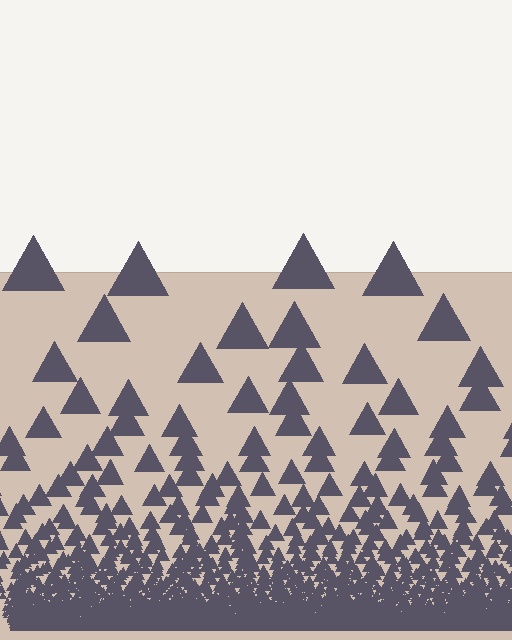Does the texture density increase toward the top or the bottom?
Density increases toward the bottom.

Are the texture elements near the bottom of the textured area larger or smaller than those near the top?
Smaller. The gradient is inverted — elements near the bottom are smaller and denser.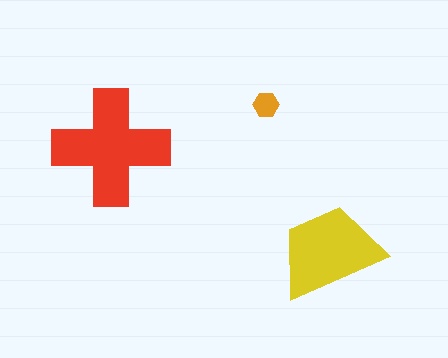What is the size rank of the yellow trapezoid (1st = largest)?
2nd.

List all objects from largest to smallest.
The red cross, the yellow trapezoid, the orange hexagon.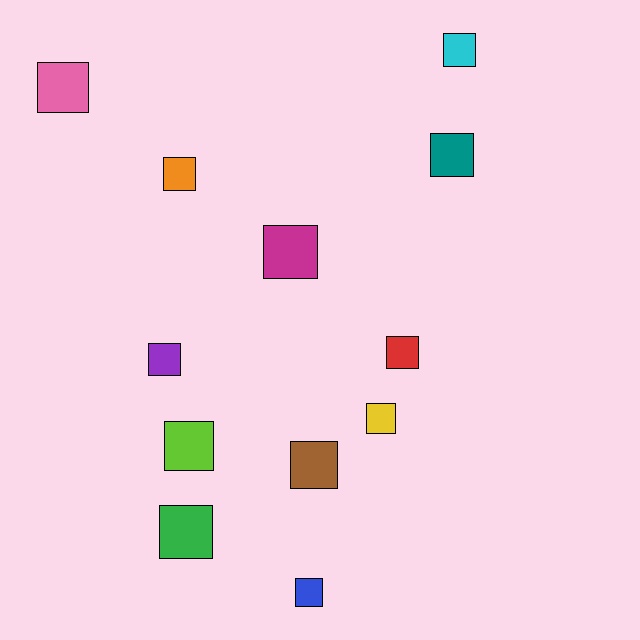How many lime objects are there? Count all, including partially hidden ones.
There is 1 lime object.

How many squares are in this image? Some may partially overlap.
There are 12 squares.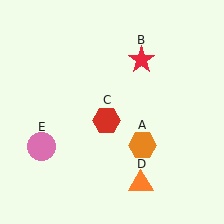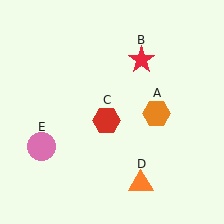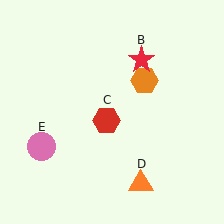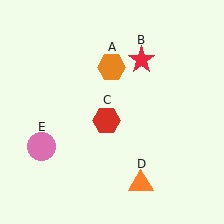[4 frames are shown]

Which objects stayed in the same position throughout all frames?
Red star (object B) and red hexagon (object C) and orange triangle (object D) and pink circle (object E) remained stationary.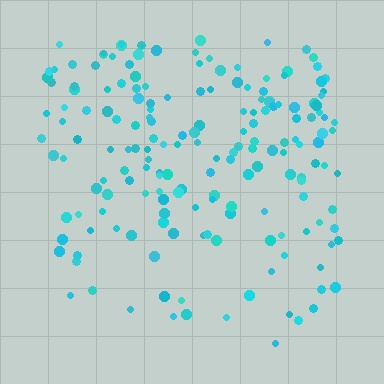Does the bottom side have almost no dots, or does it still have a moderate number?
Still a moderate number, just noticeably fewer than the top.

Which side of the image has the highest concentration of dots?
The top.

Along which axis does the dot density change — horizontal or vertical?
Vertical.